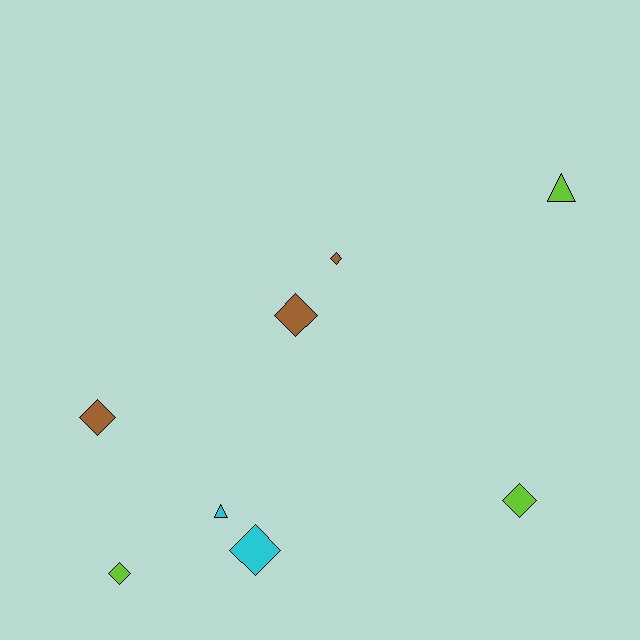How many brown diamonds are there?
There are 3 brown diamonds.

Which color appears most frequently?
Brown, with 3 objects.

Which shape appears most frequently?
Diamond, with 6 objects.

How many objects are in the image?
There are 8 objects.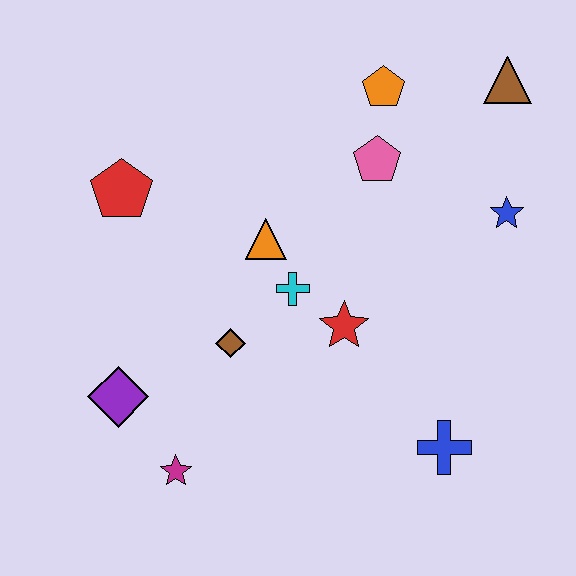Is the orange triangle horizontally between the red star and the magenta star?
Yes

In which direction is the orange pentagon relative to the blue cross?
The orange pentagon is above the blue cross.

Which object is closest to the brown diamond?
The cyan cross is closest to the brown diamond.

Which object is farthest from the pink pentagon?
The magenta star is farthest from the pink pentagon.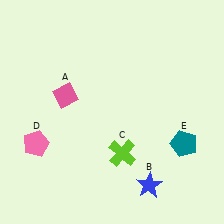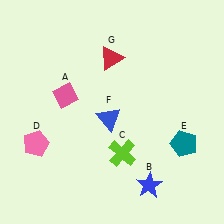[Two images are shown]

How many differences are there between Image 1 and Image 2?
There are 2 differences between the two images.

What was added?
A blue triangle (F), a red triangle (G) were added in Image 2.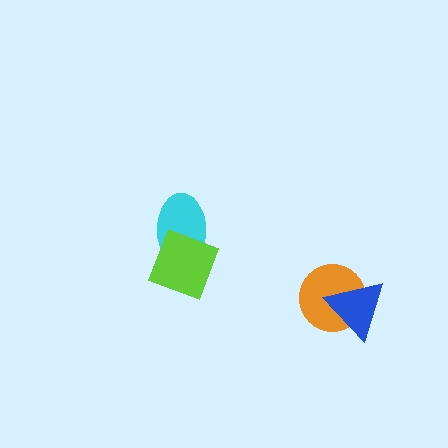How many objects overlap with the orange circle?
1 object overlaps with the orange circle.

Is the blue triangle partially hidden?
No, no other shape covers it.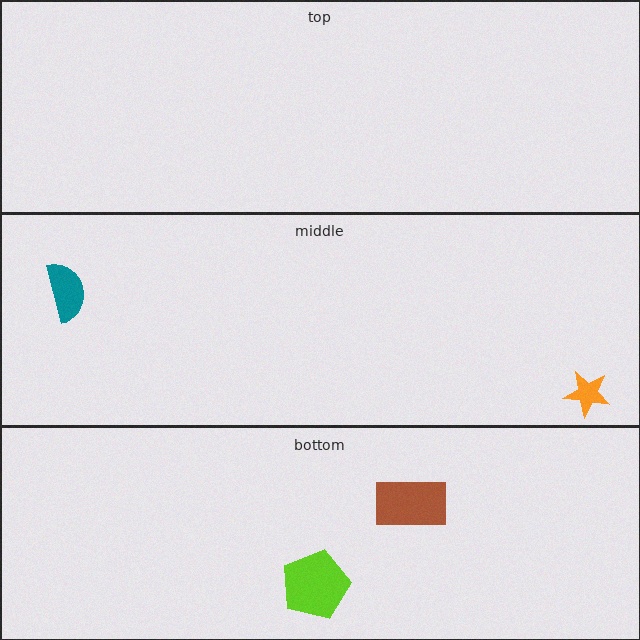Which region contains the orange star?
The middle region.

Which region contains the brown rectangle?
The bottom region.